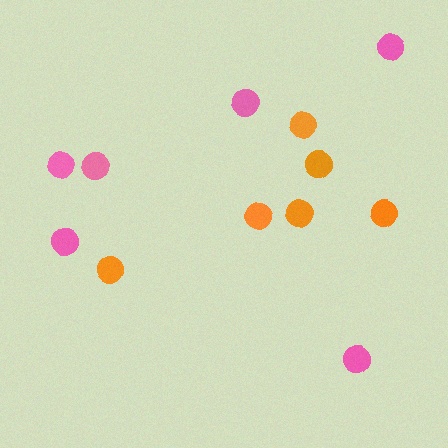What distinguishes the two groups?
There are 2 groups: one group of pink circles (6) and one group of orange circles (6).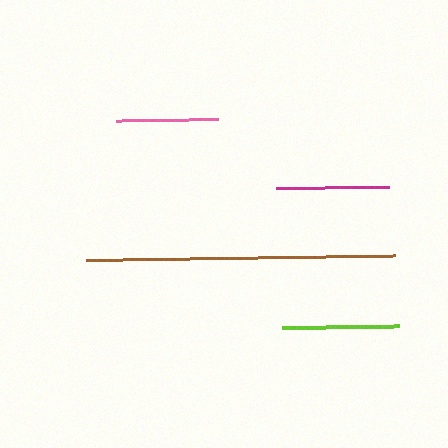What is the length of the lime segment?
The lime segment is approximately 117 pixels long.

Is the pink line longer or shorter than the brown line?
The brown line is longer than the pink line.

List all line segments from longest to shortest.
From longest to shortest: brown, lime, magenta, pink.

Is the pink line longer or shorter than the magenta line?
The magenta line is longer than the pink line.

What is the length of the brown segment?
The brown segment is approximately 309 pixels long.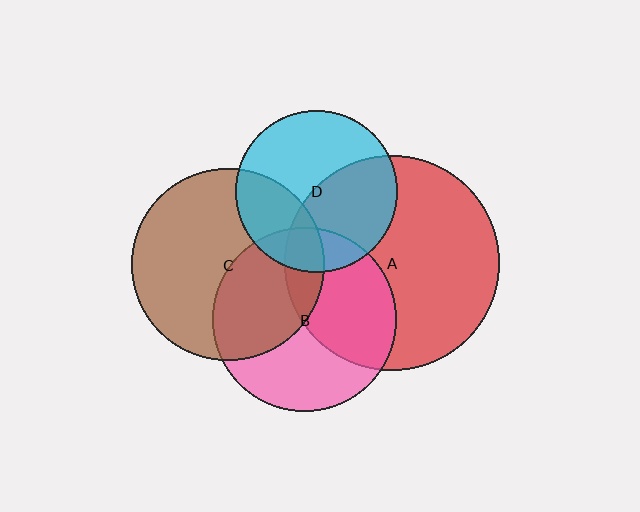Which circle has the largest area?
Circle A (red).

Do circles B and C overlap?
Yes.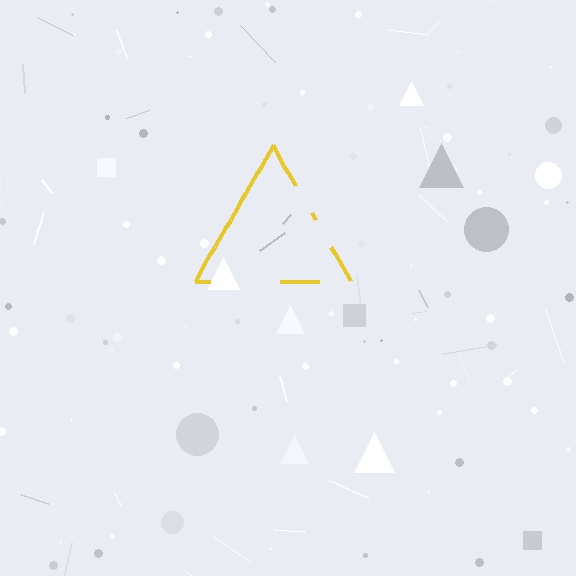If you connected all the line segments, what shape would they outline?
They would outline a triangle.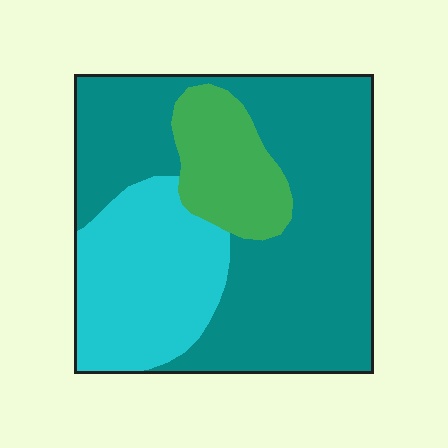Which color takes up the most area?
Teal, at roughly 60%.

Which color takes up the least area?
Green, at roughly 15%.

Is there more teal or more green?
Teal.